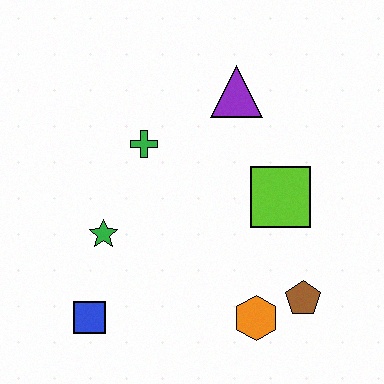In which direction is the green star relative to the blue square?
The green star is above the blue square.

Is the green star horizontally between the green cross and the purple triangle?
No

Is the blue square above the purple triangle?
No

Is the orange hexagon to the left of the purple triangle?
No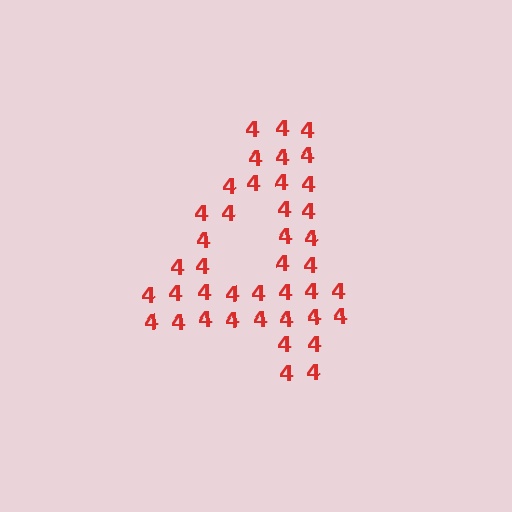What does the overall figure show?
The overall figure shows the digit 4.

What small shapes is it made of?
It is made of small digit 4's.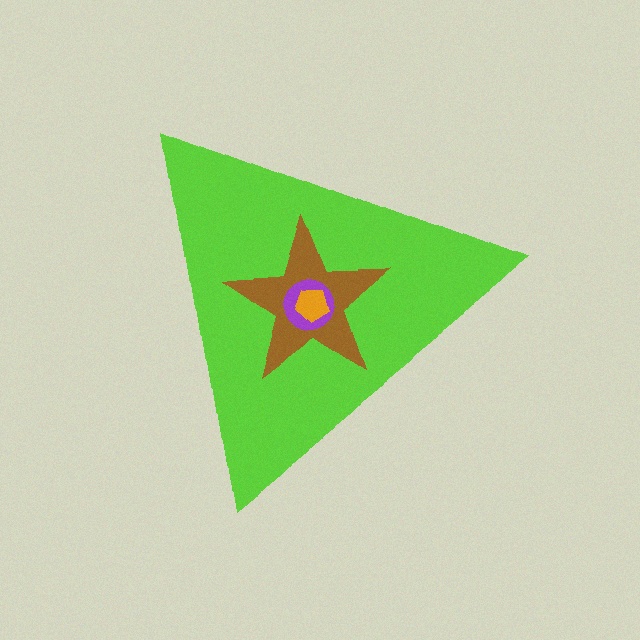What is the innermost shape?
The orange pentagon.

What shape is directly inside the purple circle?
The orange pentagon.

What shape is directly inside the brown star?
The purple circle.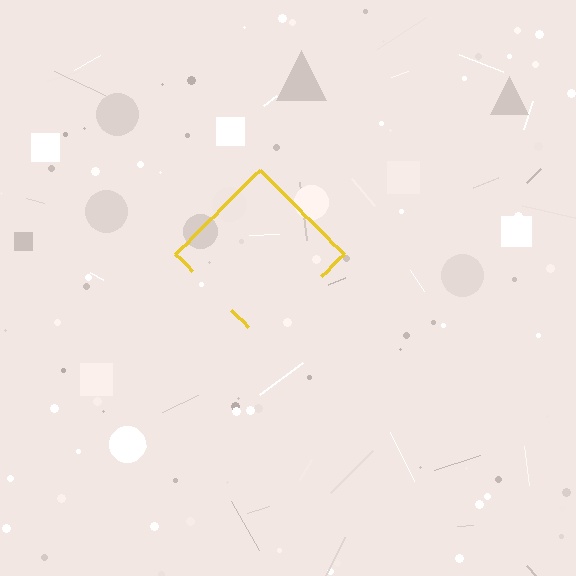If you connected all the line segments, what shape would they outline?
They would outline a diamond.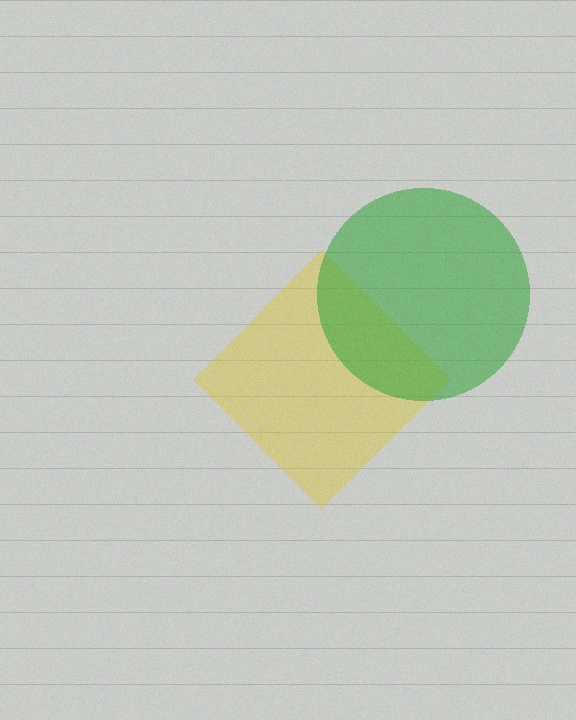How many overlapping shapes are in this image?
There are 2 overlapping shapes in the image.